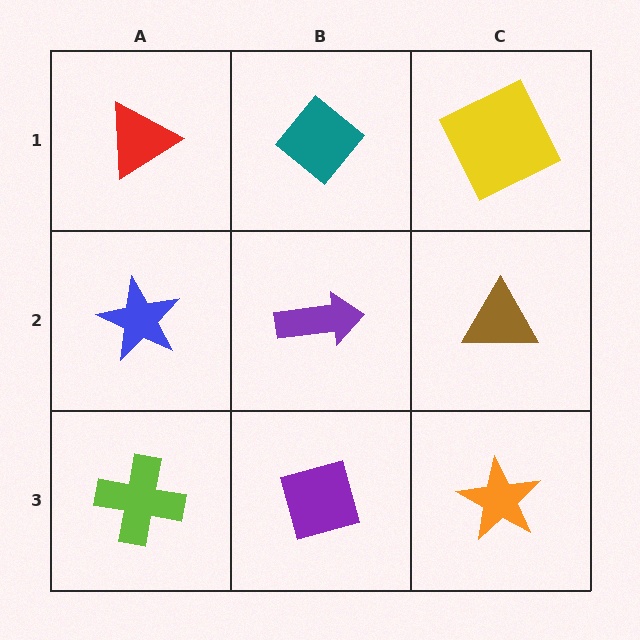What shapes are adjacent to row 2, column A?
A red triangle (row 1, column A), a lime cross (row 3, column A), a purple arrow (row 2, column B).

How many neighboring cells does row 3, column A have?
2.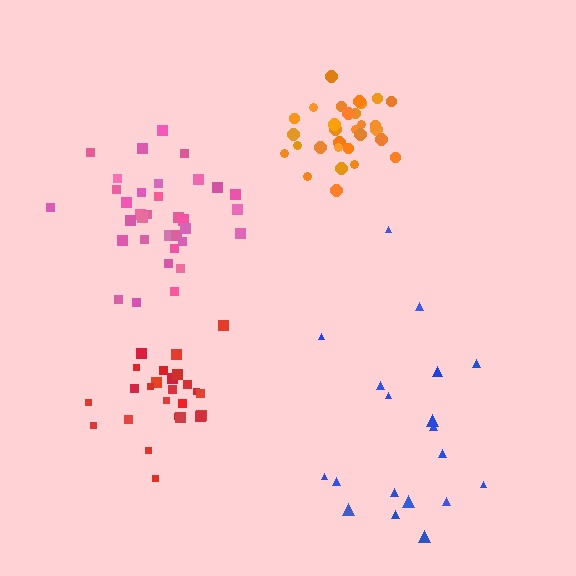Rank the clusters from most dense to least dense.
red, orange, pink, blue.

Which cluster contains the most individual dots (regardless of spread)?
Pink (35).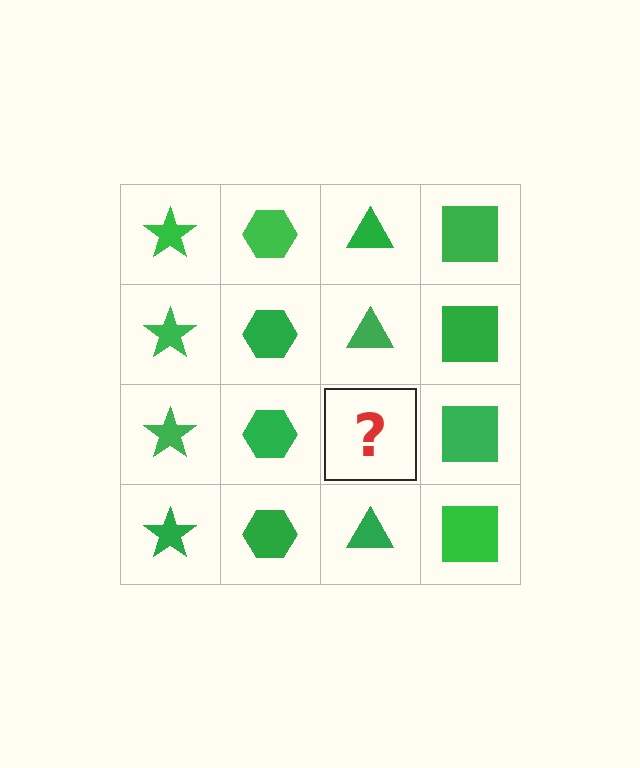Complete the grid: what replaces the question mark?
The question mark should be replaced with a green triangle.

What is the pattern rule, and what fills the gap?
The rule is that each column has a consistent shape. The gap should be filled with a green triangle.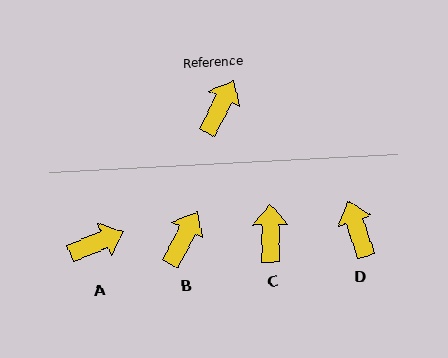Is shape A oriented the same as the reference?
No, it is off by about 40 degrees.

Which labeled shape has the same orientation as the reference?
B.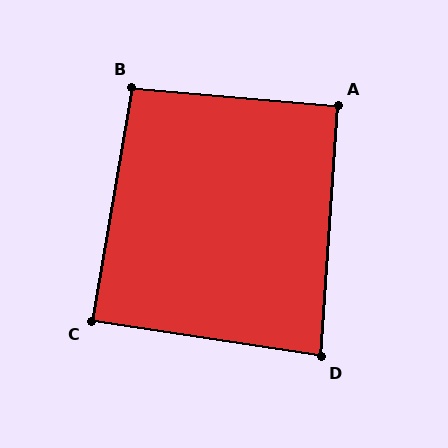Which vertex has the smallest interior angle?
D, at approximately 85 degrees.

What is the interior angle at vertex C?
Approximately 89 degrees (approximately right).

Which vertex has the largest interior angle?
B, at approximately 95 degrees.